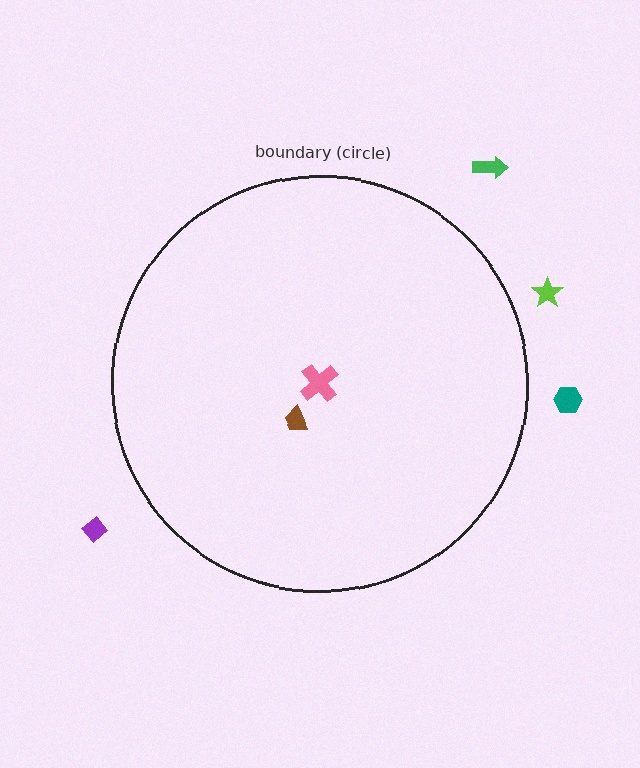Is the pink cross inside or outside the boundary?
Inside.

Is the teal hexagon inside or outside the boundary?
Outside.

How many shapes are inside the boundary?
2 inside, 4 outside.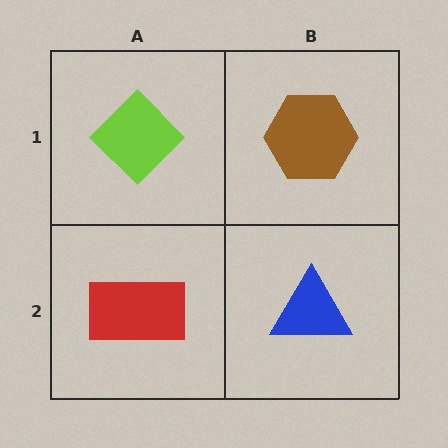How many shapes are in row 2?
2 shapes.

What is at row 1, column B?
A brown hexagon.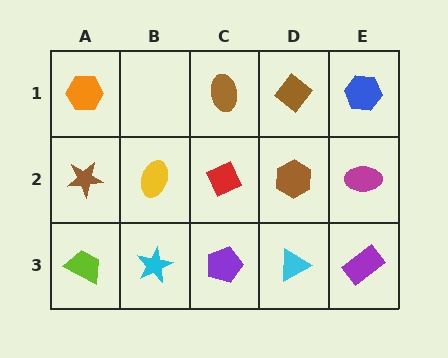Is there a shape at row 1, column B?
No, that cell is empty.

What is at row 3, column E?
A purple rectangle.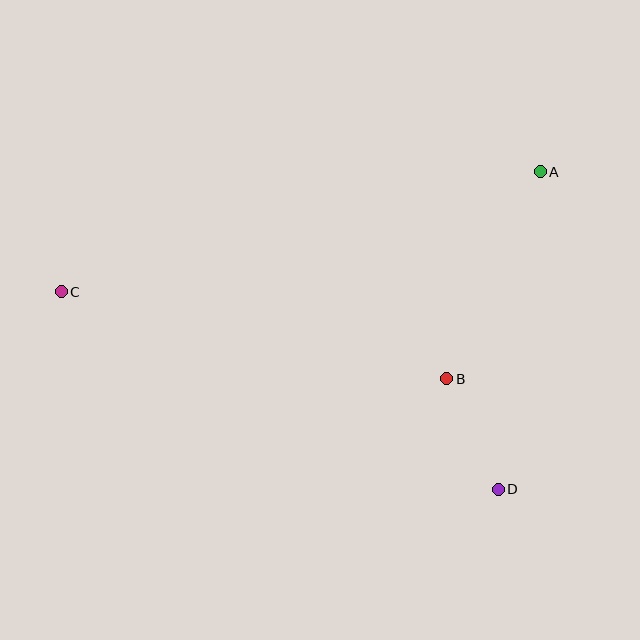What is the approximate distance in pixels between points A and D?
The distance between A and D is approximately 320 pixels.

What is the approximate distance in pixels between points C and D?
The distance between C and D is approximately 479 pixels.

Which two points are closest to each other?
Points B and D are closest to each other.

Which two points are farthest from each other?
Points A and C are farthest from each other.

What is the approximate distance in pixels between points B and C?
The distance between B and C is approximately 395 pixels.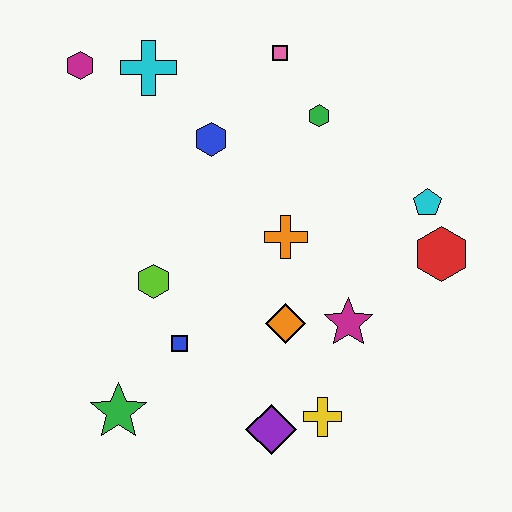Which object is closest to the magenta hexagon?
The cyan cross is closest to the magenta hexagon.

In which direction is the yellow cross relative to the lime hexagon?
The yellow cross is to the right of the lime hexagon.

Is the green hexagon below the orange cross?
No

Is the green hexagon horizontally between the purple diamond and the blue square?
No